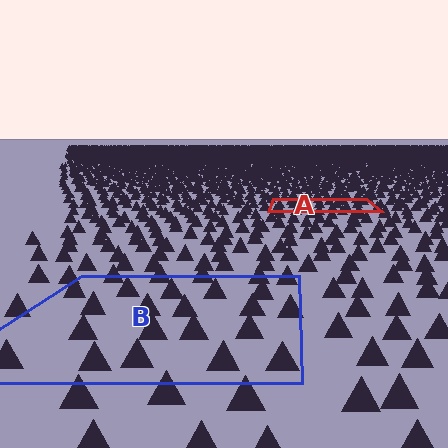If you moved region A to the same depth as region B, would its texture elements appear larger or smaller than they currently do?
They would appear larger. At a closer depth, the same texture elements are projected at a bigger on-screen size.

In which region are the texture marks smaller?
The texture marks are smaller in region A, because it is farther away.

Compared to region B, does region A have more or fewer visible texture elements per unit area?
Region A has more texture elements per unit area — they are packed more densely because it is farther away.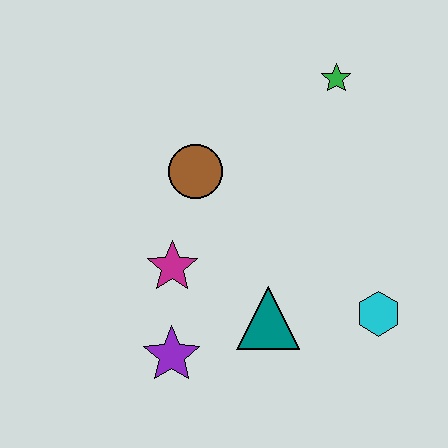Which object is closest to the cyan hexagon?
The teal triangle is closest to the cyan hexagon.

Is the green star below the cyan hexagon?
No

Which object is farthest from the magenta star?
The green star is farthest from the magenta star.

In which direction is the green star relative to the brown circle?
The green star is to the right of the brown circle.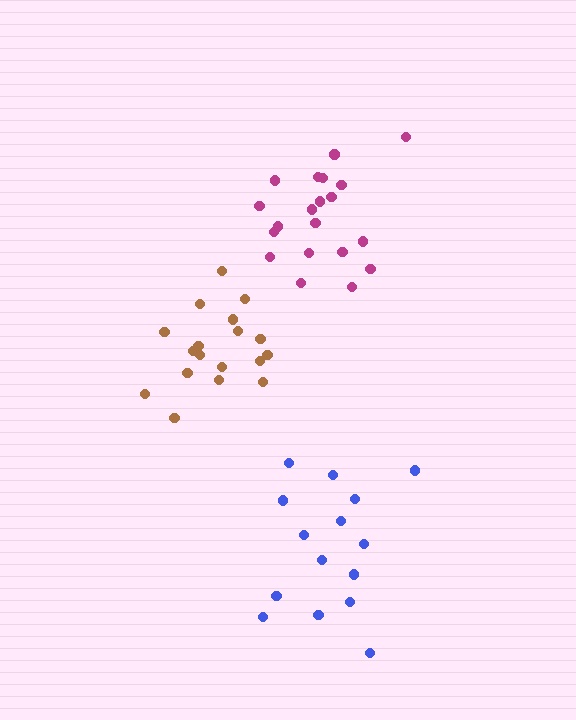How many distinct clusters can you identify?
There are 3 distinct clusters.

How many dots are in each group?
Group 1: 15 dots, Group 2: 20 dots, Group 3: 18 dots (53 total).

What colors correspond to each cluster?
The clusters are colored: blue, magenta, brown.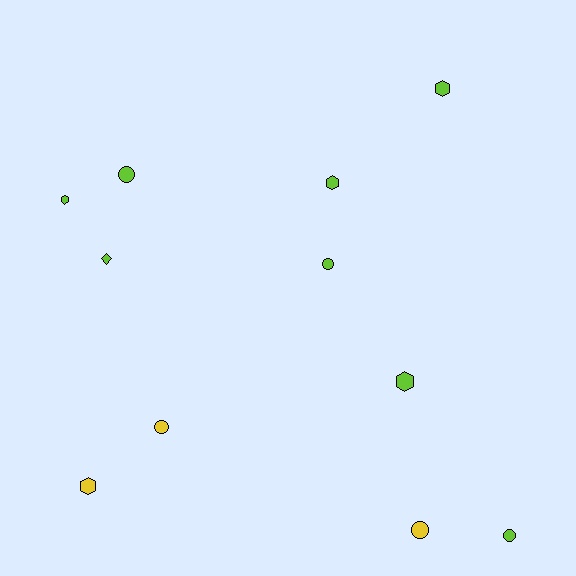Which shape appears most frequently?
Hexagon, with 5 objects.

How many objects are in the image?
There are 11 objects.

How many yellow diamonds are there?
There are no yellow diamonds.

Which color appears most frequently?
Lime, with 8 objects.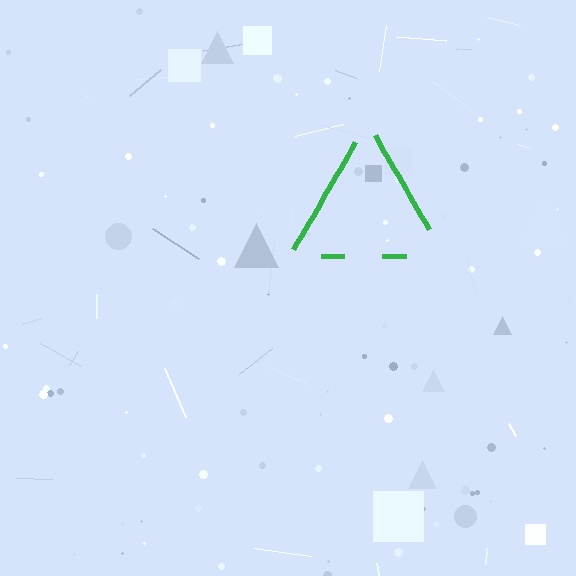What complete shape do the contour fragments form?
The contour fragments form a triangle.